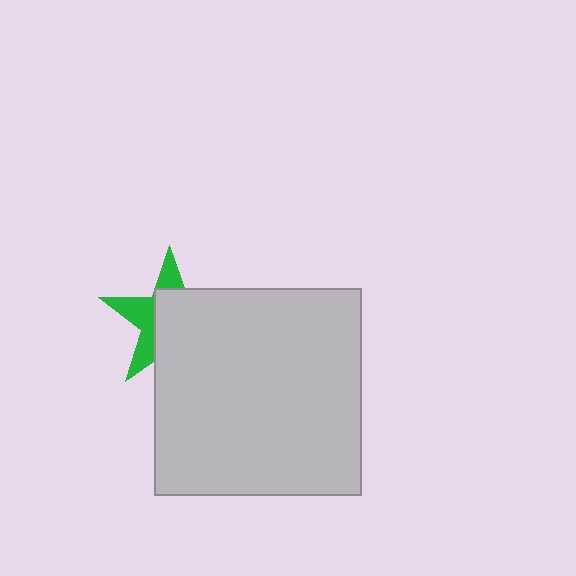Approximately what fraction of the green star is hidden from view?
Roughly 62% of the green star is hidden behind the light gray square.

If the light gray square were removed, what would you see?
You would see the complete green star.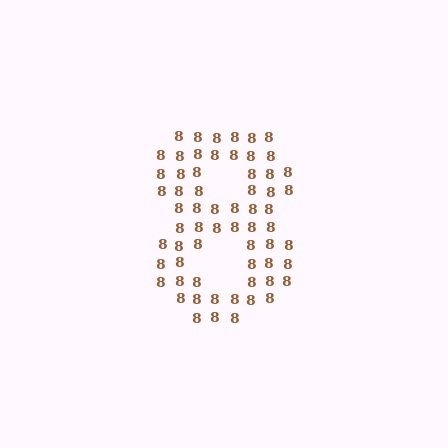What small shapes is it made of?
It is made of small digit 8's.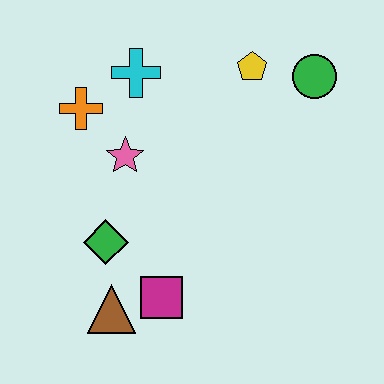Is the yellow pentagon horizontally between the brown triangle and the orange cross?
No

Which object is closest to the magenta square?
The brown triangle is closest to the magenta square.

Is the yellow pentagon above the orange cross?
Yes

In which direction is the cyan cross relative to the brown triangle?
The cyan cross is above the brown triangle.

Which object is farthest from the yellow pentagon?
The brown triangle is farthest from the yellow pentagon.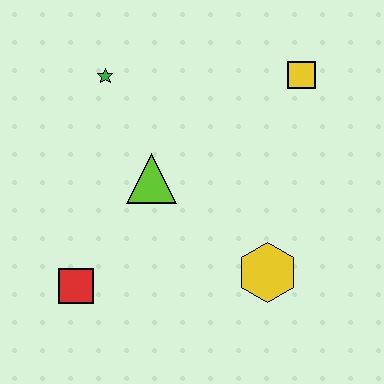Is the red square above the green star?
No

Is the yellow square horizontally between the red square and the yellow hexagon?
No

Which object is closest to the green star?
The lime triangle is closest to the green star.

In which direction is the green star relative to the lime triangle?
The green star is above the lime triangle.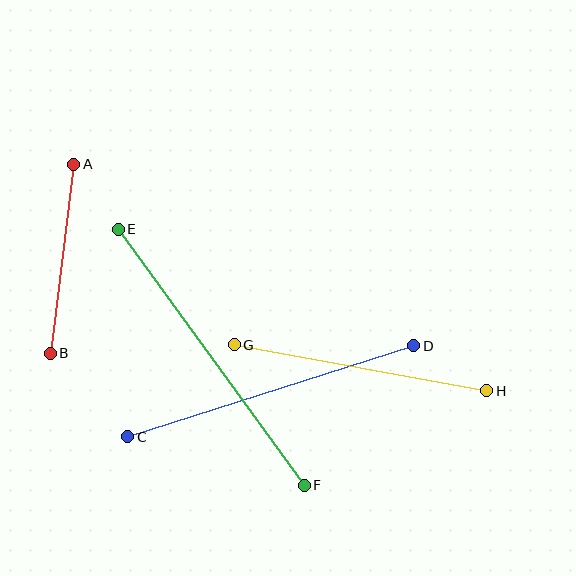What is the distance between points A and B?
The distance is approximately 191 pixels.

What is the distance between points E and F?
The distance is approximately 317 pixels.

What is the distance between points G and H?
The distance is approximately 257 pixels.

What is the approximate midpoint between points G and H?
The midpoint is at approximately (361, 368) pixels.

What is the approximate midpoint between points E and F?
The midpoint is at approximately (211, 357) pixels.